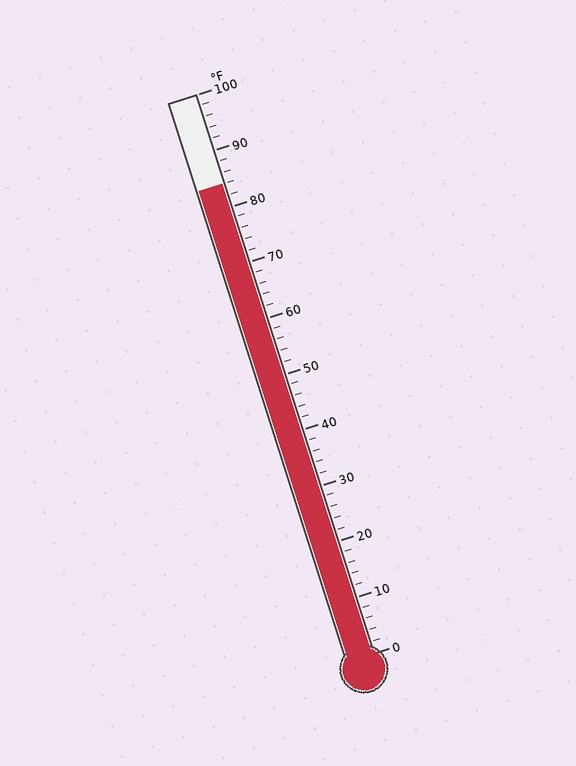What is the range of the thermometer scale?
The thermometer scale ranges from 0°F to 100°F.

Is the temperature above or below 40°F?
The temperature is above 40°F.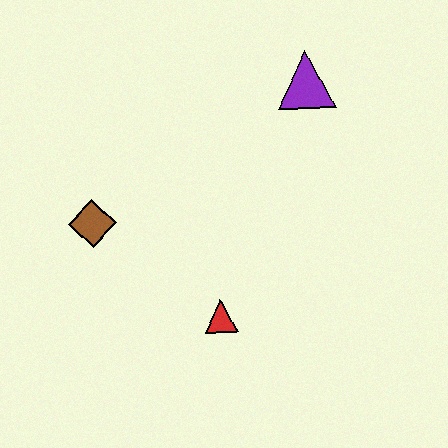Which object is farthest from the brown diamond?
The purple triangle is farthest from the brown diamond.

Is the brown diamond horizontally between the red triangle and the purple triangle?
No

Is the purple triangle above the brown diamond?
Yes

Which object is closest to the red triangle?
The brown diamond is closest to the red triangle.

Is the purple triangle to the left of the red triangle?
No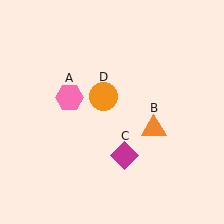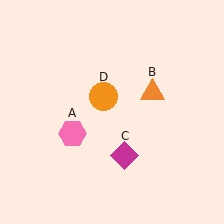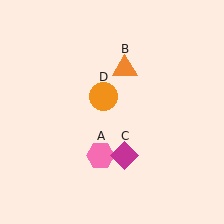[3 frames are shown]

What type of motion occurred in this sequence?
The pink hexagon (object A), orange triangle (object B) rotated counterclockwise around the center of the scene.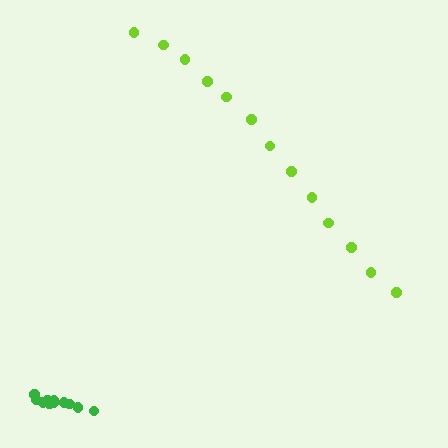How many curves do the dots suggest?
There are 2 distinct paths.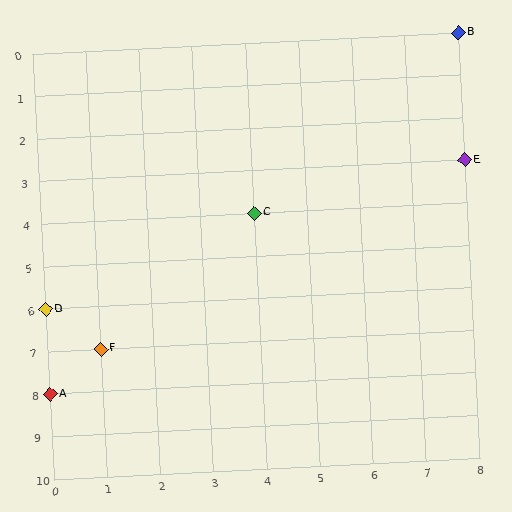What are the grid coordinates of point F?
Point F is at grid coordinates (1, 7).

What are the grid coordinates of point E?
Point E is at grid coordinates (8, 3).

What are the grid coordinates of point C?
Point C is at grid coordinates (4, 4).